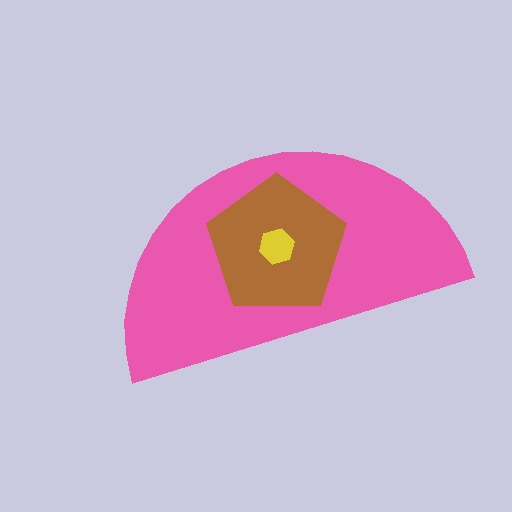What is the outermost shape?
The pink semicircle.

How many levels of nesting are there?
3.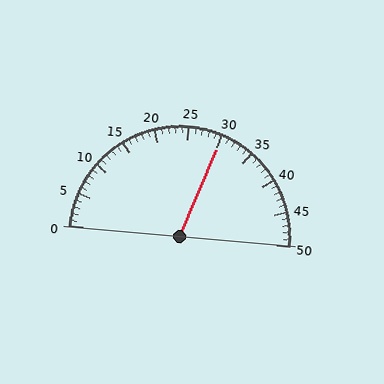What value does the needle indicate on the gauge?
The needle indicates approximately 30.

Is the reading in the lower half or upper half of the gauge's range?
The reading is in the upper half of the range (0 to 50).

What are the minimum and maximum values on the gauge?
The gauge ranges from 0 to 50.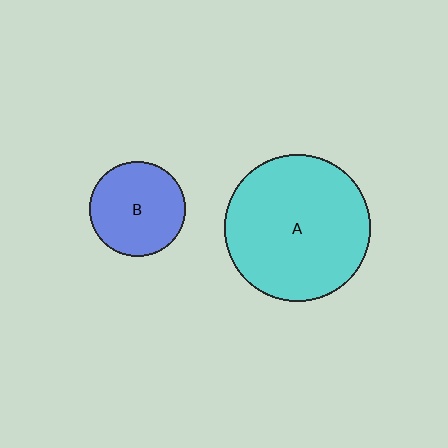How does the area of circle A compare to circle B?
Approximately 2.3 times.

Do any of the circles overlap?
No, none of the circles overlap.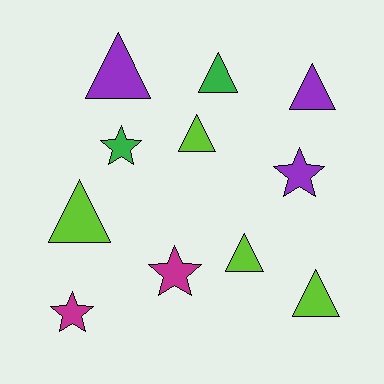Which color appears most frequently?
Lime, with 4 objects.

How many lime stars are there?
There are no lime stars.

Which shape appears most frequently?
Triangle, with 7 objects.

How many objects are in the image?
There are 11 objects.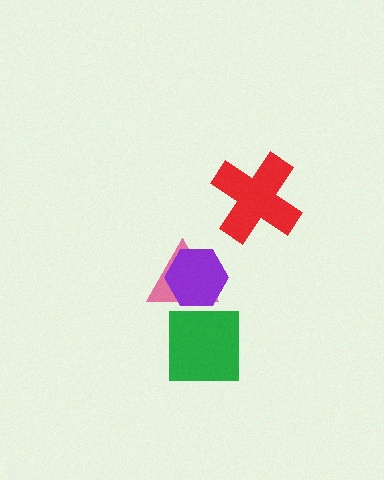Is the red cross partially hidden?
No, no other shape covers it.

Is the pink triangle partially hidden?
Yes, it is partially covered by another shape.